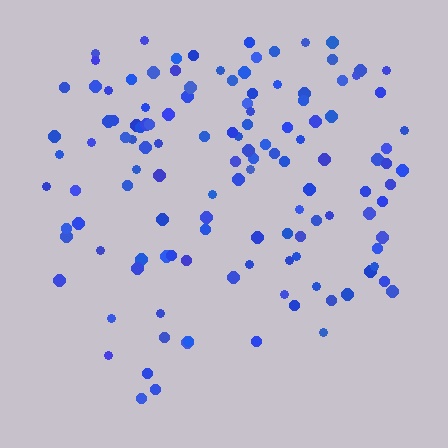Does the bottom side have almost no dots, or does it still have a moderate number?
Still a moderate number, just noticeably fewer than the top.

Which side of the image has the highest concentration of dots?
The top.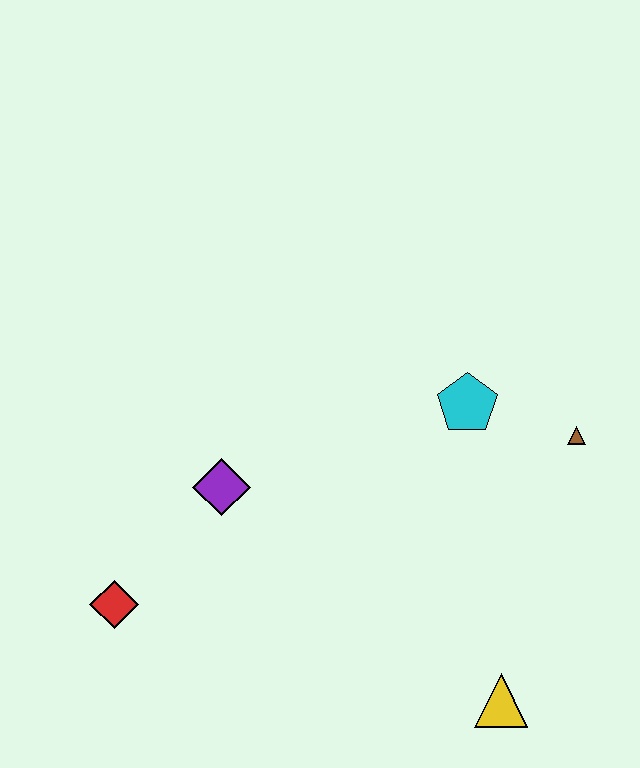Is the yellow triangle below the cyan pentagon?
Yes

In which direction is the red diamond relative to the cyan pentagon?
The red diamond is to the left of the cyan pentagon.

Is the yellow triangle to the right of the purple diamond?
Yes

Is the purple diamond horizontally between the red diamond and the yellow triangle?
Yes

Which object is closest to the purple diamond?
The red diamond is closest to the purple diamond.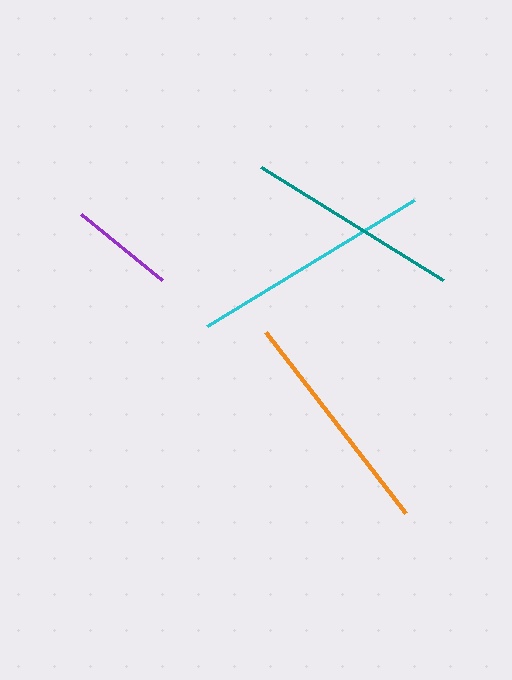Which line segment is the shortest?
The purple line is the shortest at approximately 105 pixels.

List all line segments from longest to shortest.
From longest to shortest: cyan, orange, teal, purple.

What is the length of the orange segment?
The orange segment is approximately 229 pixels long.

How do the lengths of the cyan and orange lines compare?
The cyan and orange lines are approximately the same length.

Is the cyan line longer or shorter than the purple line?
The cyan line is longer than the purple line.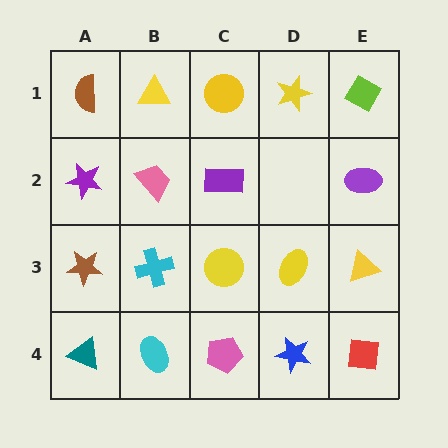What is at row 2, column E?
A purple ellipse.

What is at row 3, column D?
A yellow ellipse.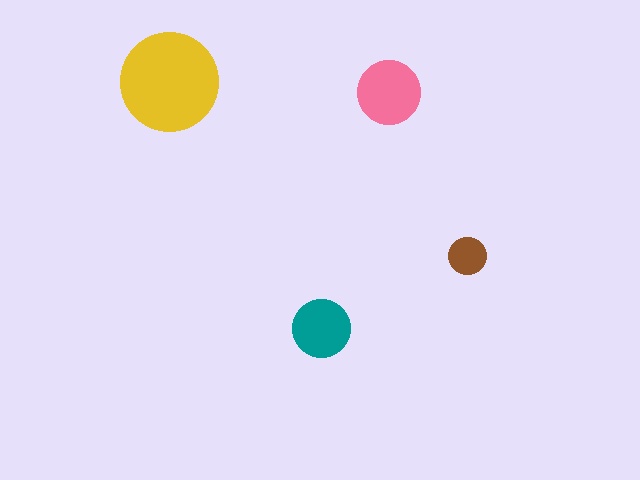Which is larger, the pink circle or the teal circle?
The pink one.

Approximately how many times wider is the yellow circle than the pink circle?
About 1.5 times wider.